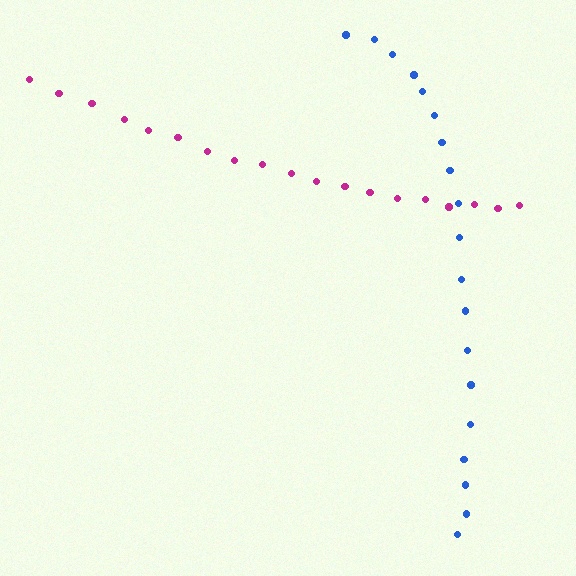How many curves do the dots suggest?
There are 2 distinct paths.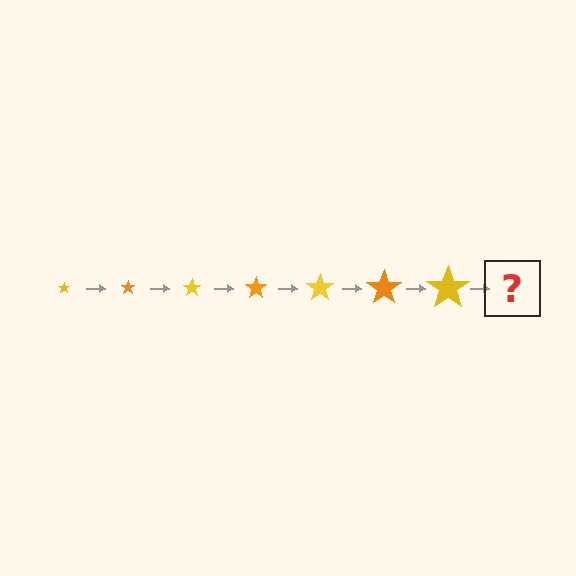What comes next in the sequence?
The next element should be an orange star, larger than the previous one.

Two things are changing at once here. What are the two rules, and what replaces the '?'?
The two rules are that the star grows larger each step and the color cycles through yellow and orange. The '?' should be an orange star, larger than the previous one.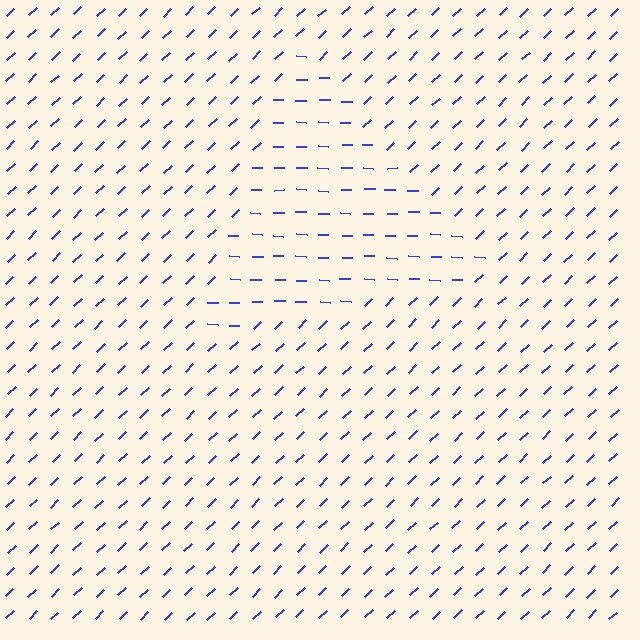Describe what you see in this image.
The image is filled with small blue line segments. A triangle region in the image has lines oriented differently from the surrounding lines, creating a visible texture boundary.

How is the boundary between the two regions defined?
The boundary is defined purely by a change in line orientation (approximately 45 degrees difference). All lines are the same color and thickness.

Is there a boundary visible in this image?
Yes, there is a texture boundary formed by a change in line orientation.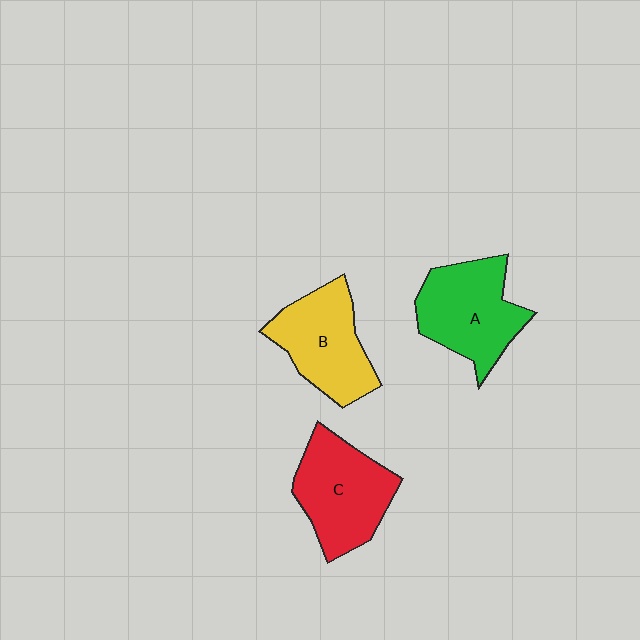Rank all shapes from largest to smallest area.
From largest to smallest: C (red), A (green), B (yellow).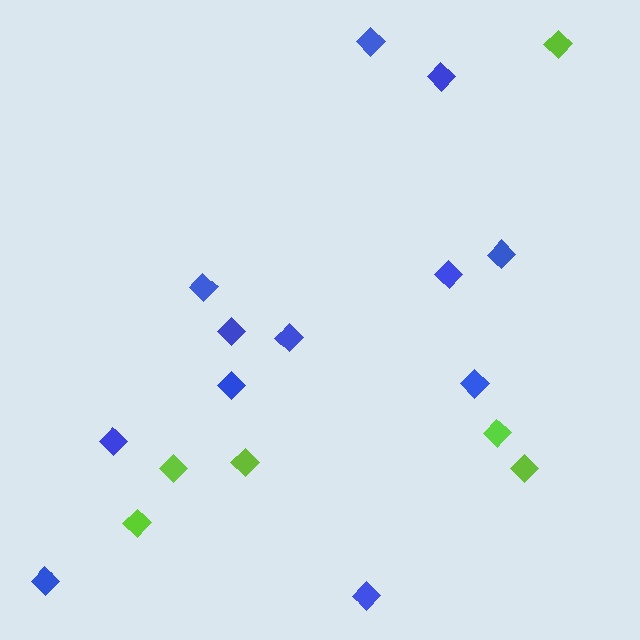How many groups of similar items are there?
There are 2 groups: one group of blue diamonds (12) and one group of lime diamonds (6).